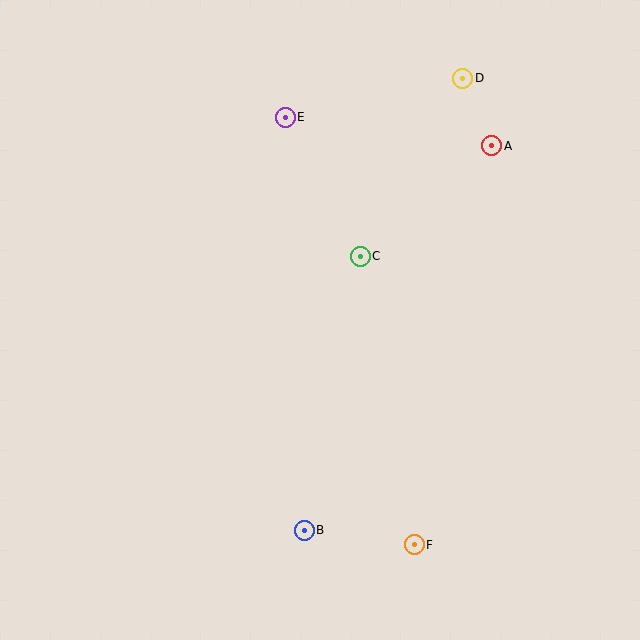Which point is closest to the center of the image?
Point C at (360, 256) is closest to the center.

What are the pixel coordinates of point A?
Point A is at (492, 146).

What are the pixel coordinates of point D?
Point D is at (463, 78).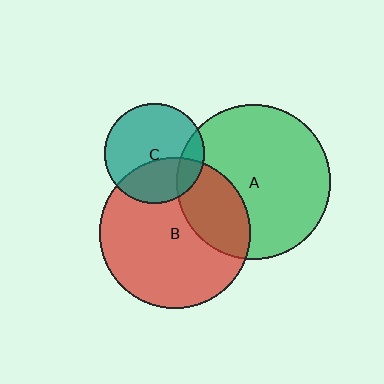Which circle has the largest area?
Circle A (green).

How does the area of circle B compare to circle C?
Approximately 2.3 times.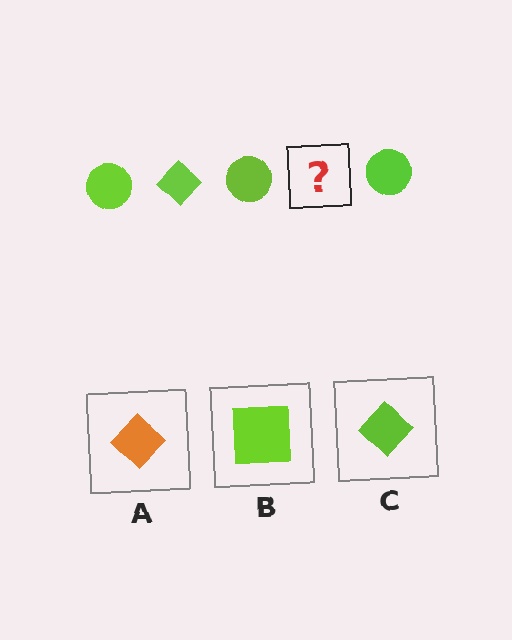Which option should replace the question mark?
Option C.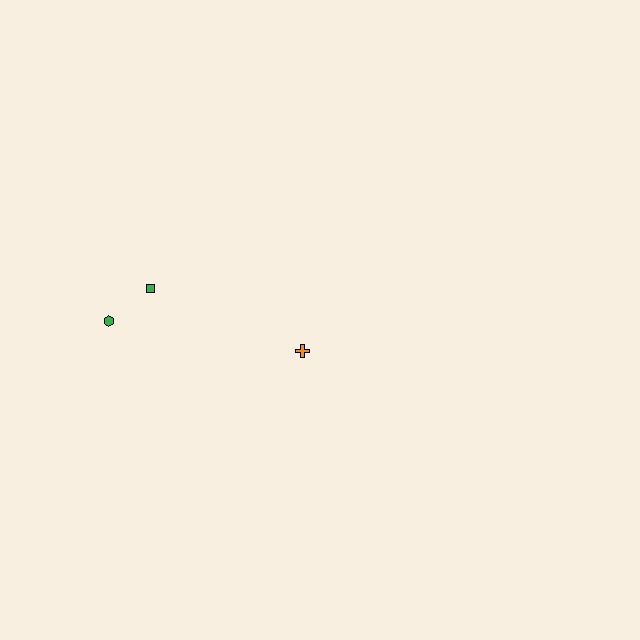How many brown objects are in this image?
There are no brown objects.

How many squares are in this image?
There is 1 square.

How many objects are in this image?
There are 3 objects.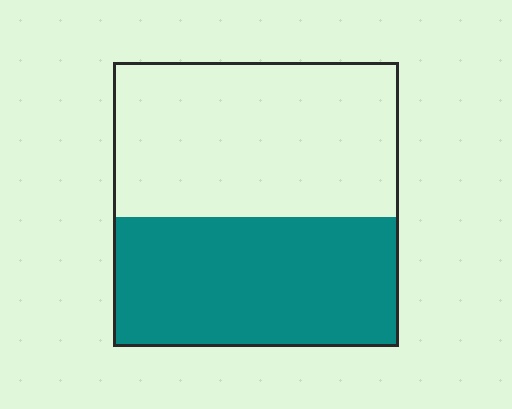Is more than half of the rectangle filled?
No.